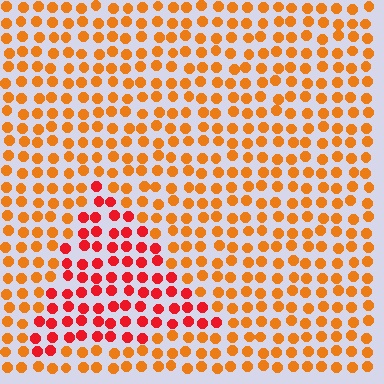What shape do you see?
I see a triangle.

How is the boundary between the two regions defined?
The boundary is defined purely by a slight shift in hue (about 34 degrees). Spacing, size, and orientation are identical on both sides.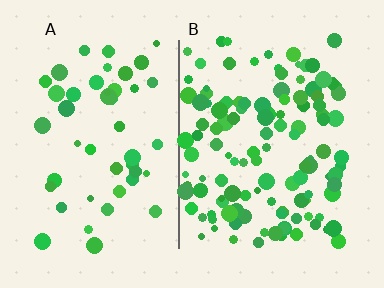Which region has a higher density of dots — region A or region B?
B (the right).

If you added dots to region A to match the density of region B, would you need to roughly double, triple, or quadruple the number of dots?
Approximately triple.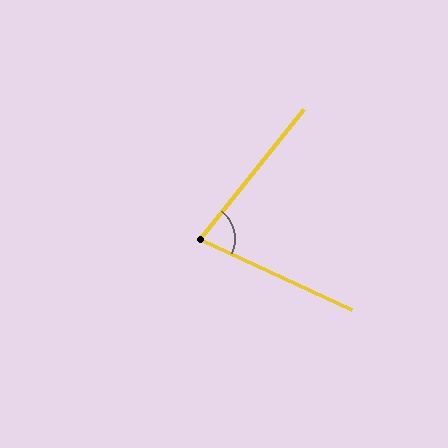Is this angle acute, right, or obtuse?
It is acute.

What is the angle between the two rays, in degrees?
Approximately 76 degrees.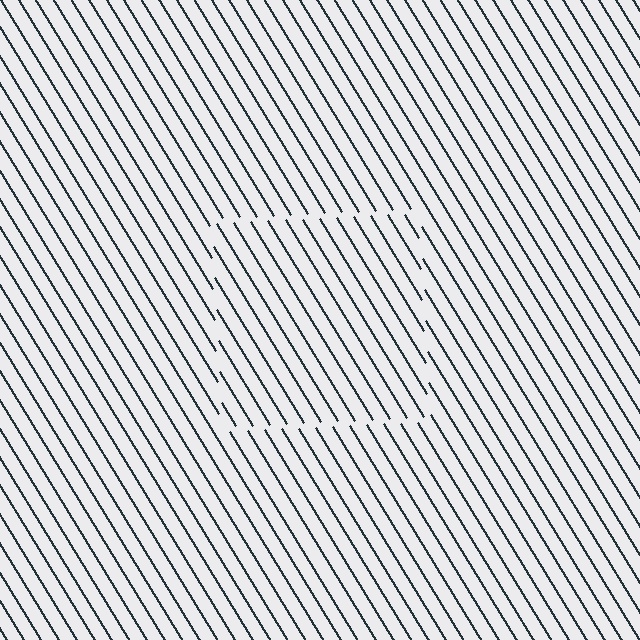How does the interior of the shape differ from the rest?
The interior of the shape contains the same grating, shifted by half a period — the contour is defined by the phase discontinuity where line-ends from the inner and outer gratings abut.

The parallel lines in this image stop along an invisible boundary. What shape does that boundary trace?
An illusory square. The interior of the shape contains the same grating, shifted by half a period — the contour is defined by the phase discontinuity where line-ends from the inner and outer gratings abut.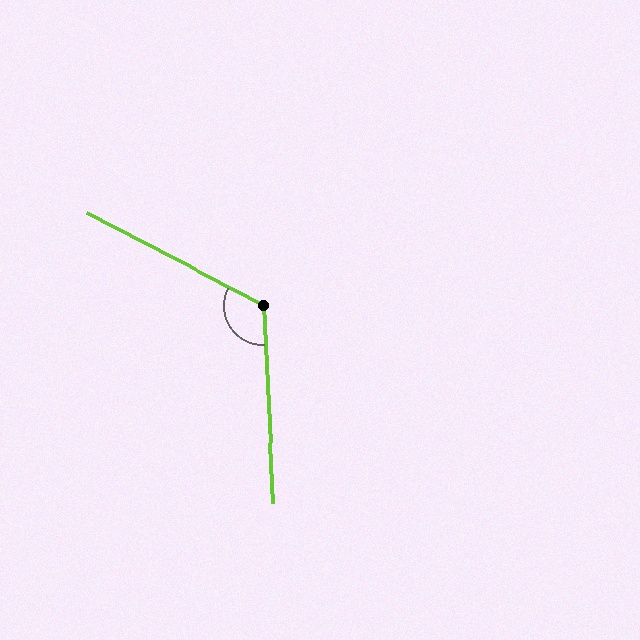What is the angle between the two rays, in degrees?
Approximately 121 degrees.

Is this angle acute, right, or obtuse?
It is obtuse.